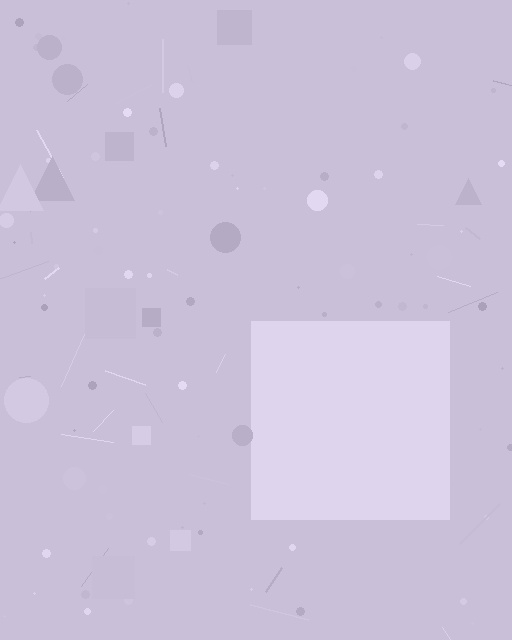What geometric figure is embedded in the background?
A square is embedded in the background.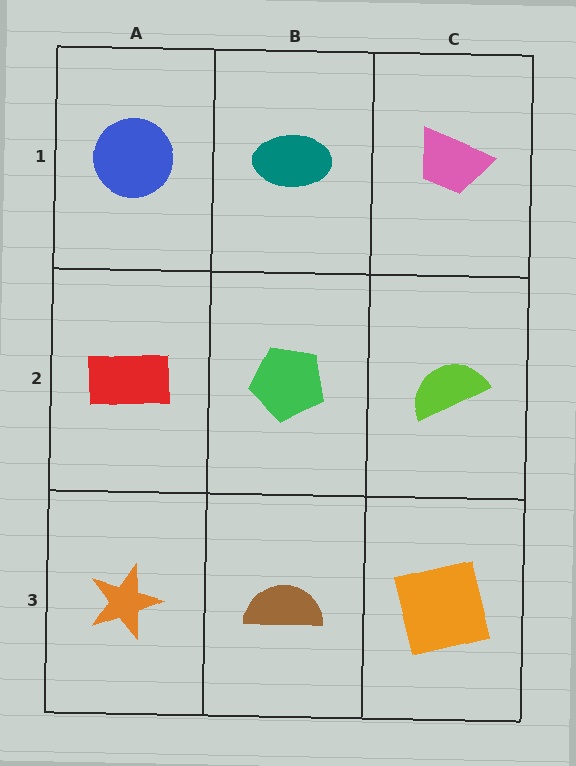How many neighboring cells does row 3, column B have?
3.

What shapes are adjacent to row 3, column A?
A red rectangle (row 2, column A), a brown semicircle (row 3, column B).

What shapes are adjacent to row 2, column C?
A pink trapezoid (row 1, column C), an orange square (row 3, column C), a green pentagon (row 2, column B).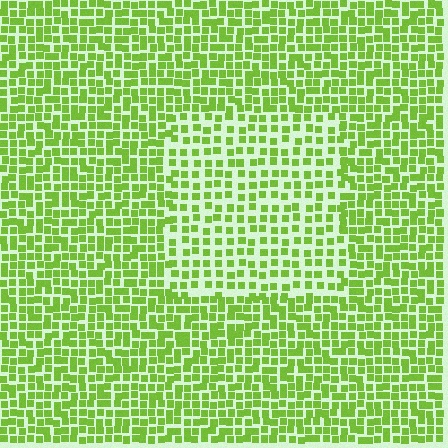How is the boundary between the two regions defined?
The boundary is defined by a change in element density (approximately 1.7x ratio). All elements are the same color, size, and shape.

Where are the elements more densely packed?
The elements are more densely packed outside the rectangle boundary.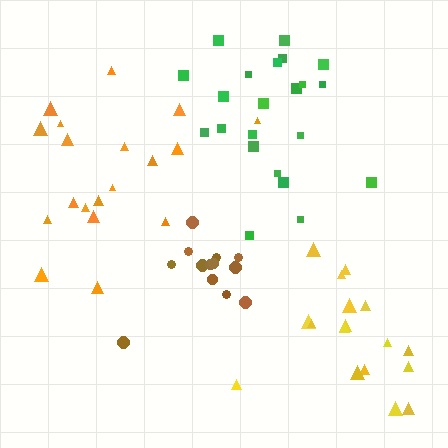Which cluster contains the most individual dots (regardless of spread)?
Green (22).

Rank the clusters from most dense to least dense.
brown, yellow, green, orange.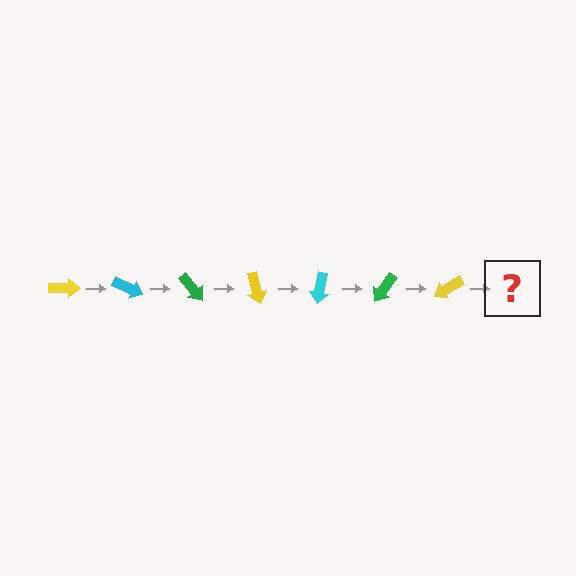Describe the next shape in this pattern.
It should be a cyan arrow, rotated 175 degrees from the start.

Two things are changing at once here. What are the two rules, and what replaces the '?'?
The two rules are that it rotates 25 degrees each step and the color cycles through yellow, cyan, and green. The '?' should be a cyan arrow, rotated 175 degrees from the start.